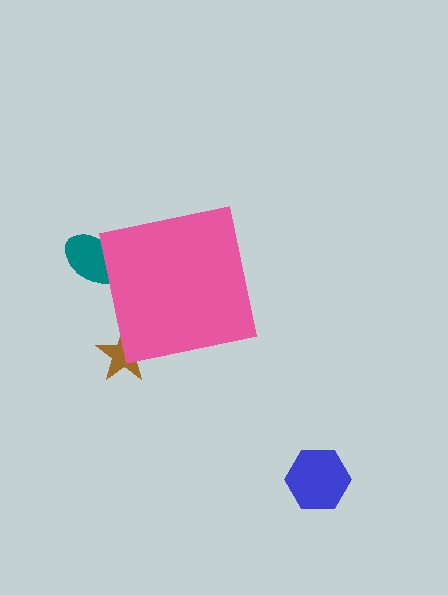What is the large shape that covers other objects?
A pink square.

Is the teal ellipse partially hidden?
Yes, the teal ellipse is partially hidden behind the pink square.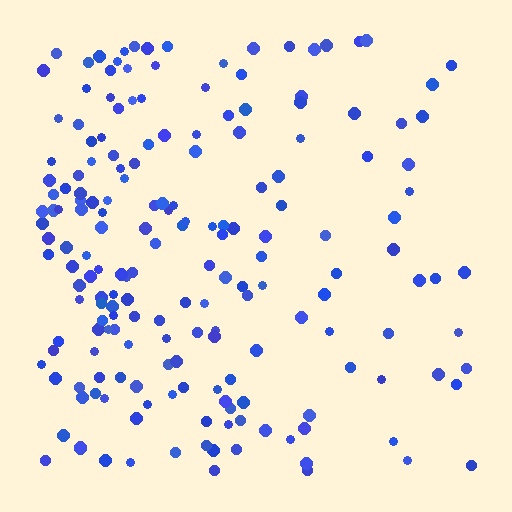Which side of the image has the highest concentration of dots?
The left.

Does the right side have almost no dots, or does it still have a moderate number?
Still a moderate number, just noticeably fewer than the left.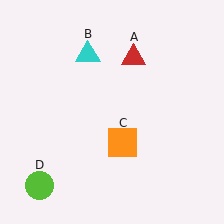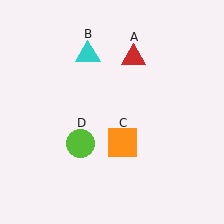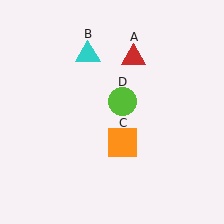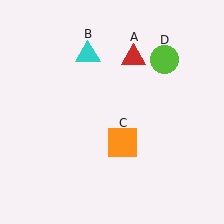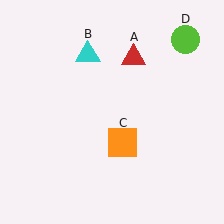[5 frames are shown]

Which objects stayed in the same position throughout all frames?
Red triangle (object A) and cyan triangle (object B) and orange square (object C) remained stationary.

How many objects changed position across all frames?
1 object changed position: lime circle (object D).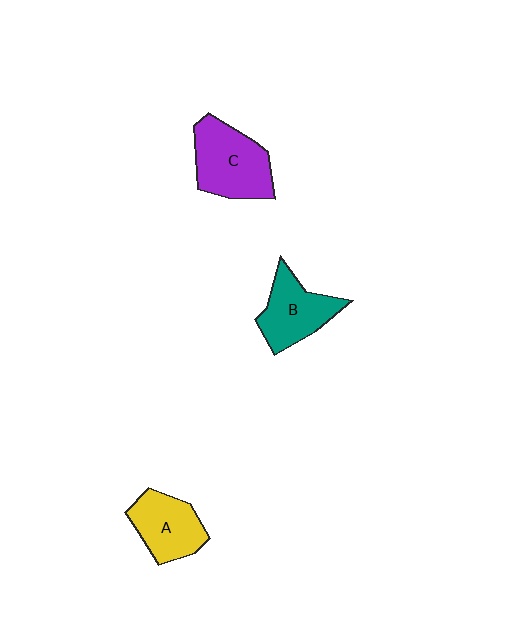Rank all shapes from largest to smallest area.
From largest to smallest: C (purple), B (teal), A (yellow).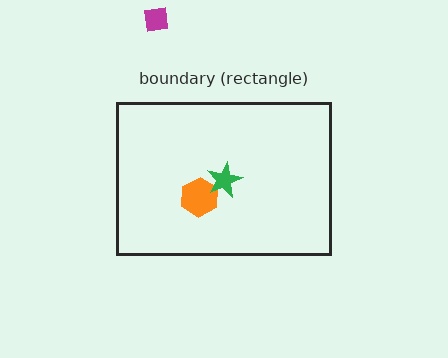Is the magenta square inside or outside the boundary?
Outside.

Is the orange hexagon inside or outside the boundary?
Inside.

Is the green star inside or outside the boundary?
Inside.